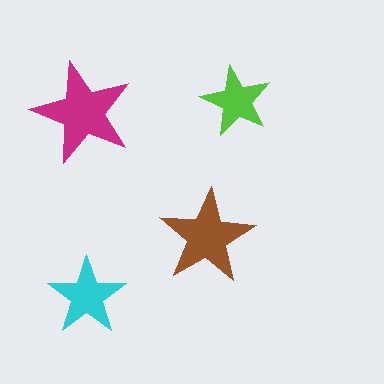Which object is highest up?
The lime star is topmost.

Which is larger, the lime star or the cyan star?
The cyan one.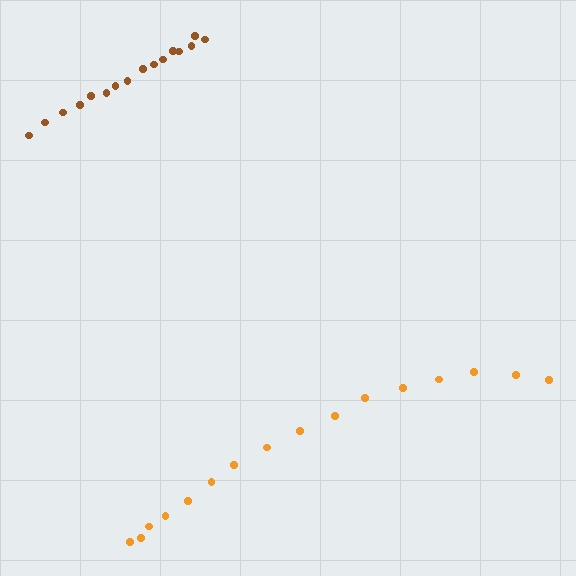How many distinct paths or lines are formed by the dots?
There are 2 distinct paths.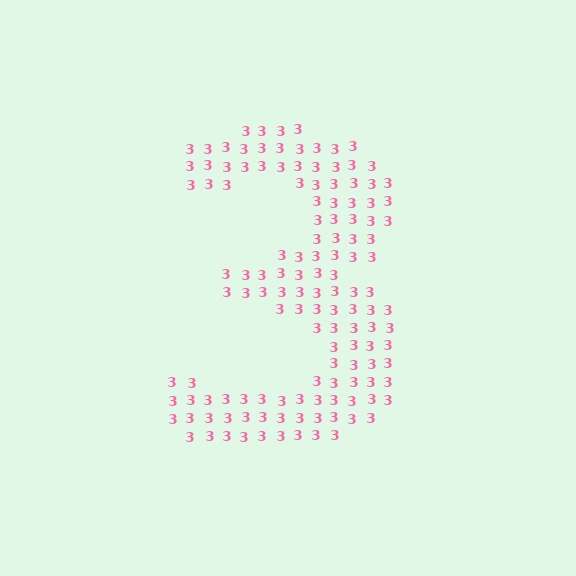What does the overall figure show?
The overall figure shows the digit 3.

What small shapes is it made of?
It is made of small digit 3's.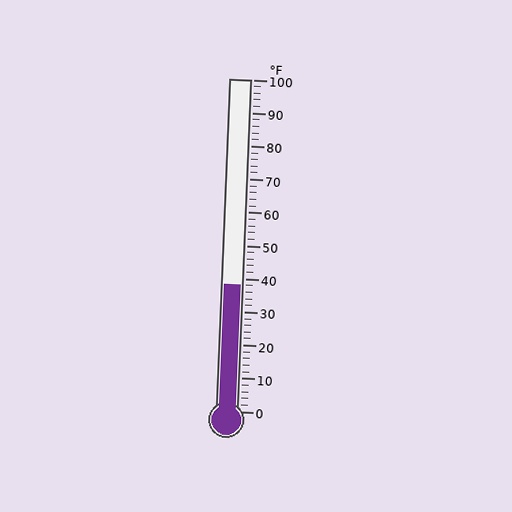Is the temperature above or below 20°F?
The temperature is above 20°F.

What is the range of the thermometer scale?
The thermometer scale ranges from 0°F to 100°F.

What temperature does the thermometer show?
The thermometer shows approximately 38°F.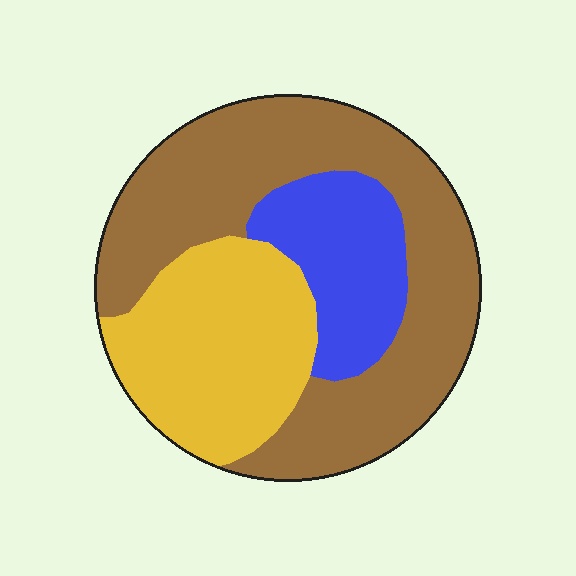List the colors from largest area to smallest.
From largest to smallest: brown, yellow, blue.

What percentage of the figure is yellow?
Yellow covers about 30% of the figure.